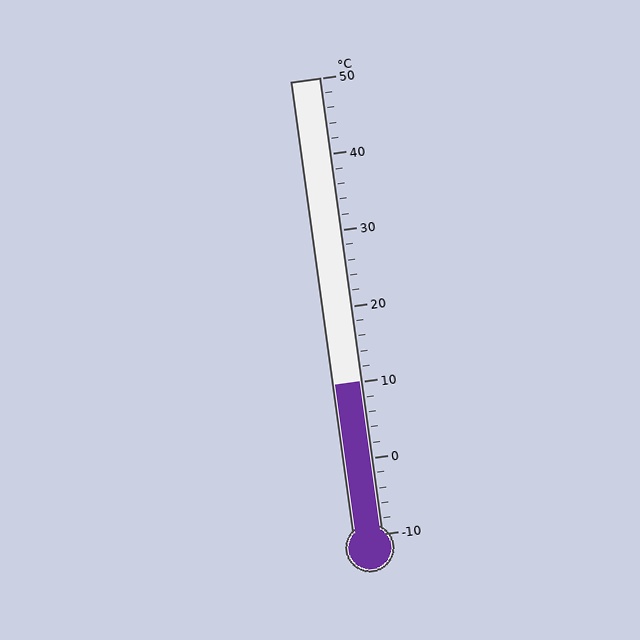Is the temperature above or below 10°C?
The temperature is at 10°C.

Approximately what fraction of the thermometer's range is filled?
The thermometer is filled to approximately 35% of its range.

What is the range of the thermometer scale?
The thermometer scale ranges from -10°C to 50°C.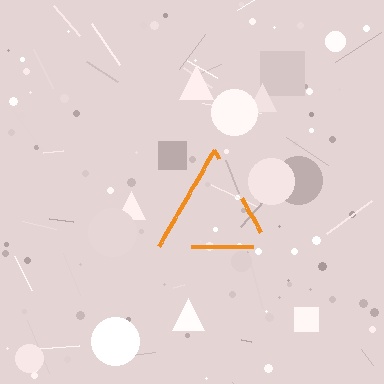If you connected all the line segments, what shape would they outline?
They would outline a triangle.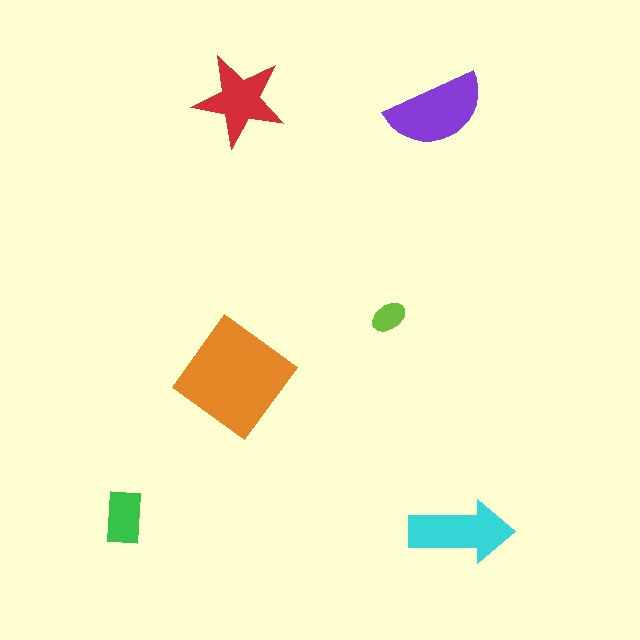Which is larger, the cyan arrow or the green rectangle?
The cyan arrow.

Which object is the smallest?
The lime ellipse.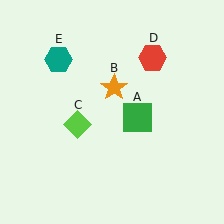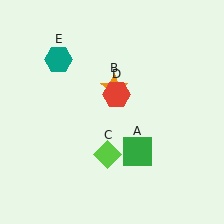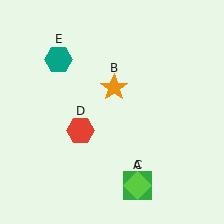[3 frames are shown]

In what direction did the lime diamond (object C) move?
The lime diamond (object C) moved down and to the right.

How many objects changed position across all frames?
3 objects changed position: green square (object A), lime diamond (object C), red hexagon (object D).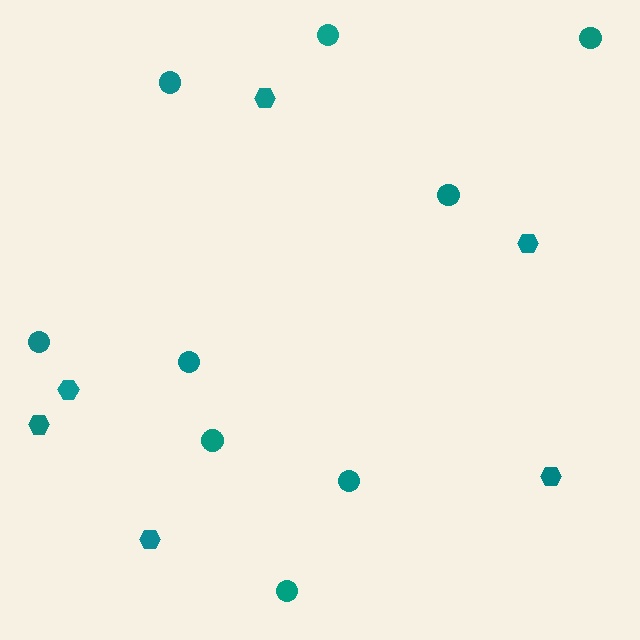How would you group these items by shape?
There are 2 groups: one group of circles (9) and one group of hexagons (6).